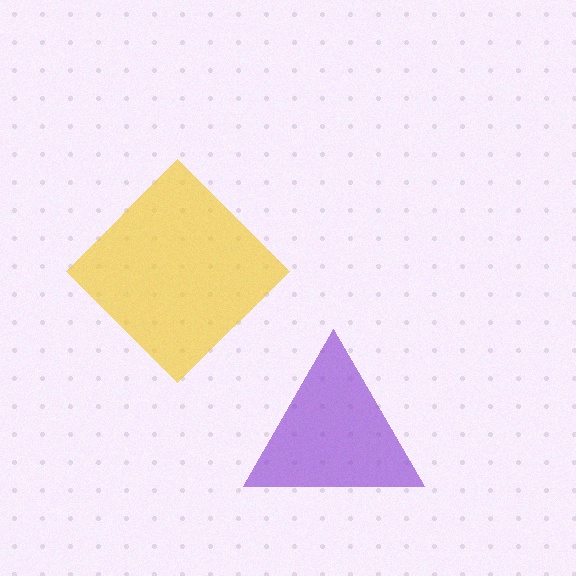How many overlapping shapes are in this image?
There are 2 overlapping shapes in the image.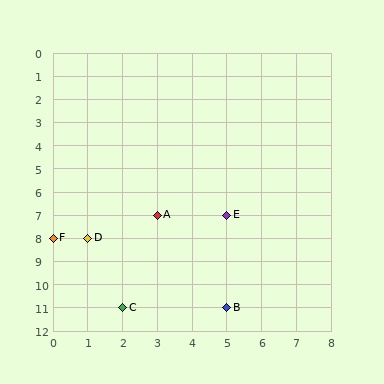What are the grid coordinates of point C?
Point C is at grid coordinates (2, 11).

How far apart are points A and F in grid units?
Points A and F are 3 columns and 1 row apart (about 3.2 grid units diagonally).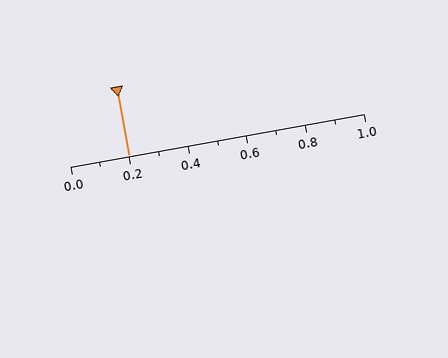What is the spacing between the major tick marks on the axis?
The major ticks are spaced 0.2 apart.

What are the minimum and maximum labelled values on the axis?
The axis runs from 0.0 to 1.0.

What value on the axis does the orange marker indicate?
The marker indicates approximately 0.2.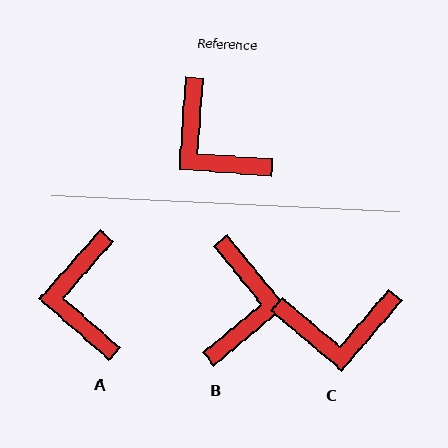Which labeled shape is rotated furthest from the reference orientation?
B, about 134 degrees away.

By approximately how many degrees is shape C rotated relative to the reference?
Approximately 54 degrees counter-clockwise.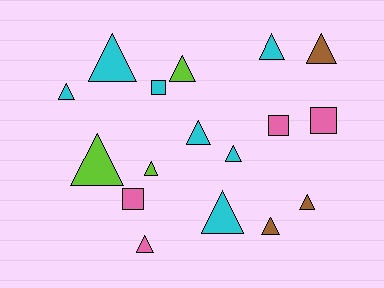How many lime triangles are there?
There are 3 lime triangles.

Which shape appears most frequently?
Triangle, with 13 objects.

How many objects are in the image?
There are 17 objects.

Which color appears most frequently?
Cyan, with 7 objects.